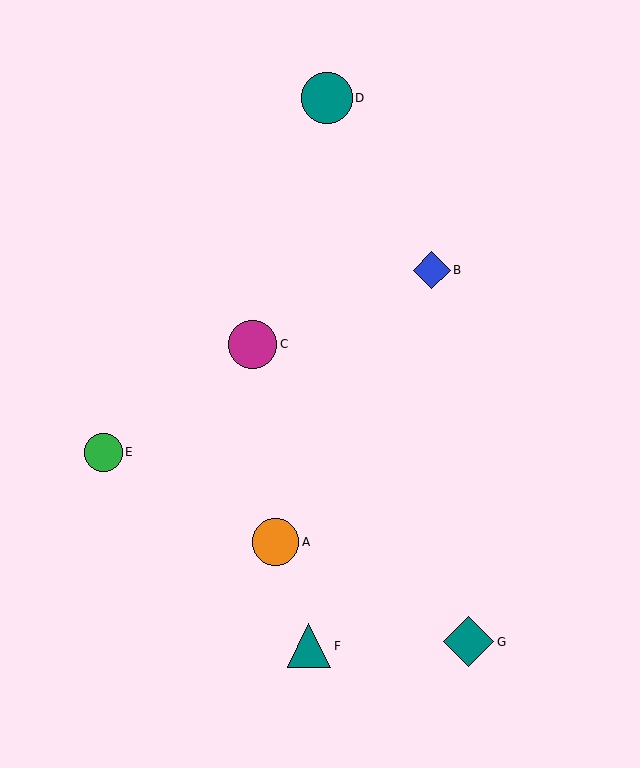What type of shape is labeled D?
Shape D is a teal circle.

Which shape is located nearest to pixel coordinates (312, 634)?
The teal triangle (labeled F) at (309, 646) is nearest to that location.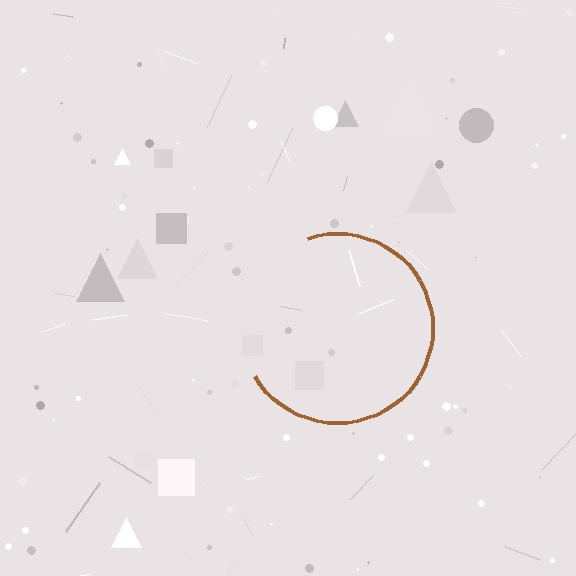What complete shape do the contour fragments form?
The contour fragments form a circle.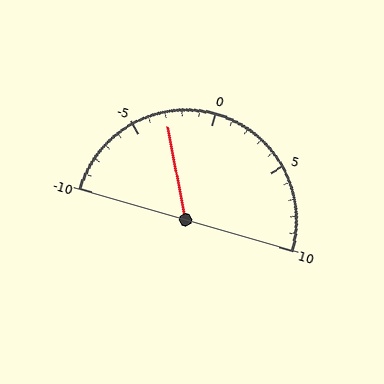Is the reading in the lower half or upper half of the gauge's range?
The reading is in the lower half of the range (-10 to 10).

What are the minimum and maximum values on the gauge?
The gauge ranges from -10 to 10.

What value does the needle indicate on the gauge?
The needle indicates approximately -3.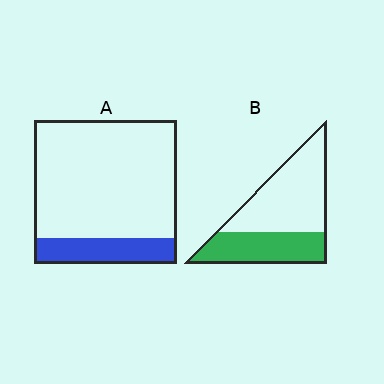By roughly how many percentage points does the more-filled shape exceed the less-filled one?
By roughly 20 percentage points (B over A).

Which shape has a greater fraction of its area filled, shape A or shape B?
Shape B.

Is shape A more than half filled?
No.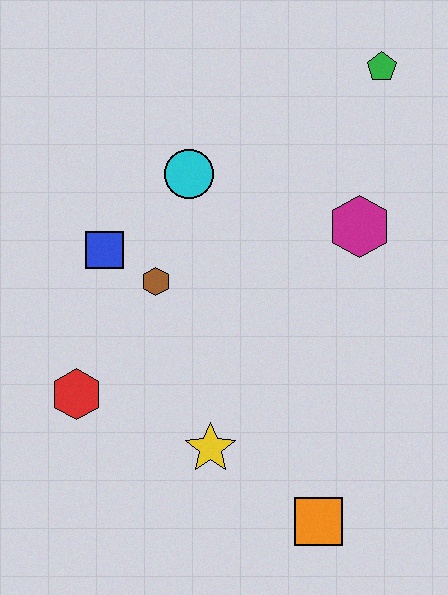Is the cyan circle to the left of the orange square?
Yes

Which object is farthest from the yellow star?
The green pentagon is farthest from the yellow star.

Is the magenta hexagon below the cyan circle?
Yes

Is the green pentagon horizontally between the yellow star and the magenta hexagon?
No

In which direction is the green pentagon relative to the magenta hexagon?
The green pentagon is above the magenta hexagon.